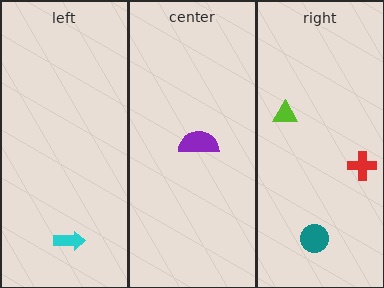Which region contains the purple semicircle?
The center region.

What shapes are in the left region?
The cyan arrow.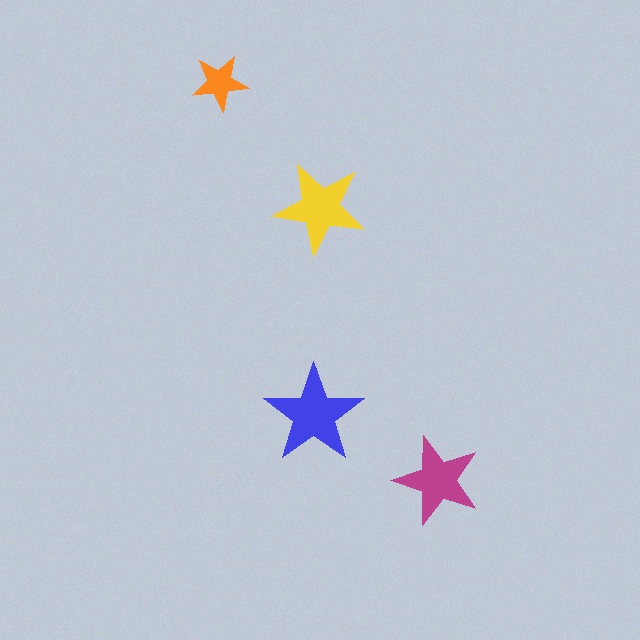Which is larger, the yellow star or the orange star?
The yellow one.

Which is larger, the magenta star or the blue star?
The blue one.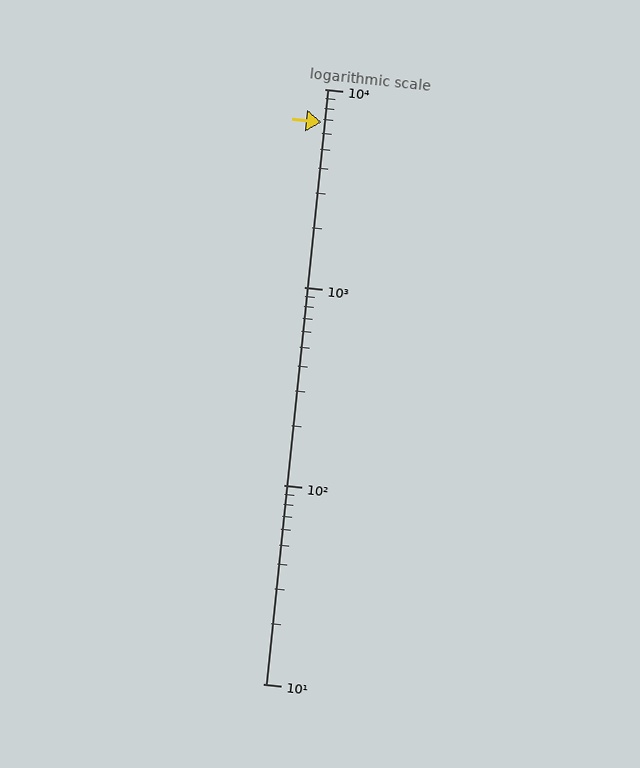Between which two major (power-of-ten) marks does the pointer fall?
The pointer is between 1000 and 10000.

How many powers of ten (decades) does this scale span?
The scale spans 3 decades, from 10 to 10000.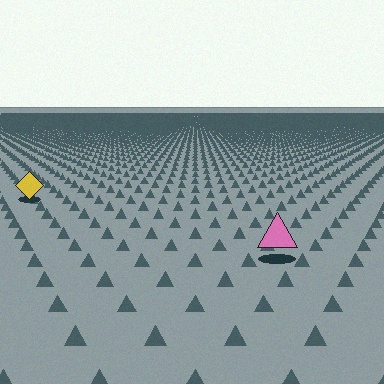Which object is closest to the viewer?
The pink triangle is closest. The texture marks near it are larger and more spread out.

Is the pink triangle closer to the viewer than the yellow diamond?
Yes. The pink triangle is closer — you can tell from the texture gradient: the ground texture is coarser near it.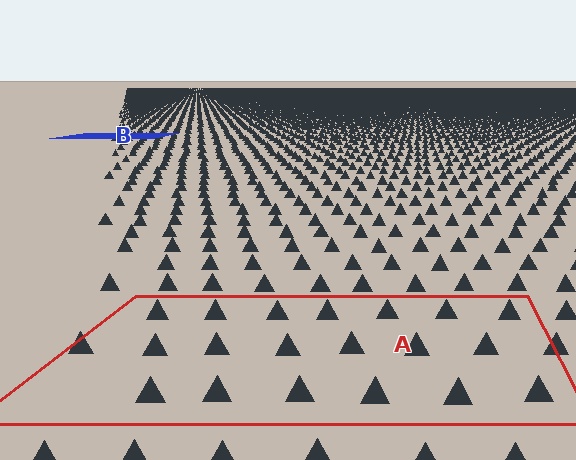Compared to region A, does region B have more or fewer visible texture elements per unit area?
Region B has more texture elements per unit area — they are packed more densely because it is farther away.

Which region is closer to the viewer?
Region A is closer. The texture elements there are larger and more spread out.